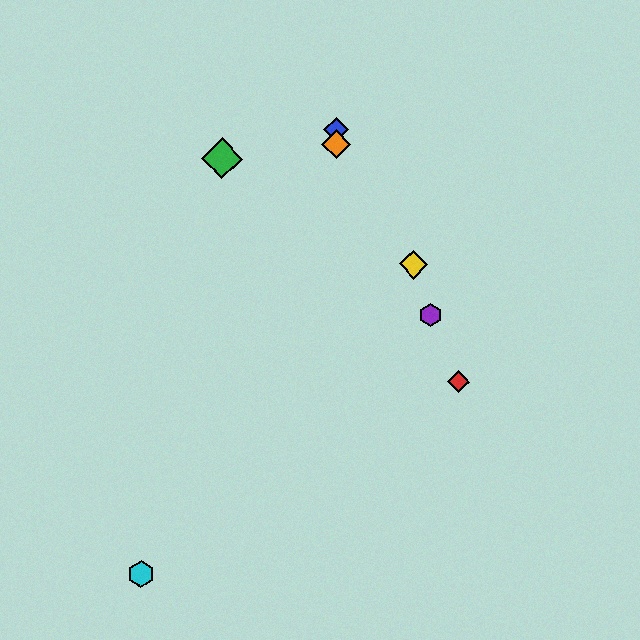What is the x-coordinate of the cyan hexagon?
The cyan hexagon is at x≈141.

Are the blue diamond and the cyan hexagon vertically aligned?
No, the blue diamond is at x≈336 and the cyan hexagon is at x≈141.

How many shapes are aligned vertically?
2 shapes (the blue diamond, the orange diamond) are aligned vertically.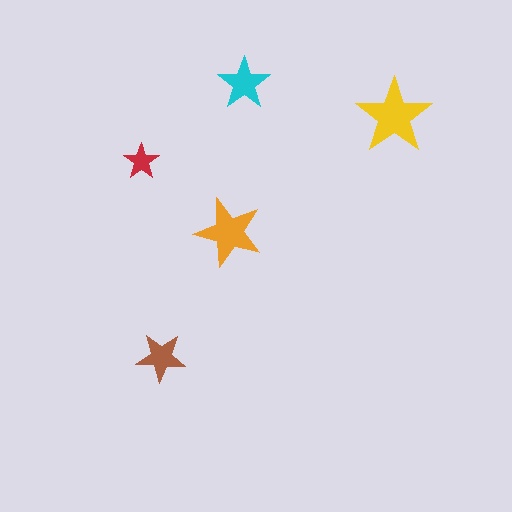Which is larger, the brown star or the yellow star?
The yellow one.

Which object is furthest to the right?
The yellow star is rightmost.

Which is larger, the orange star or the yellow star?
The yellow one.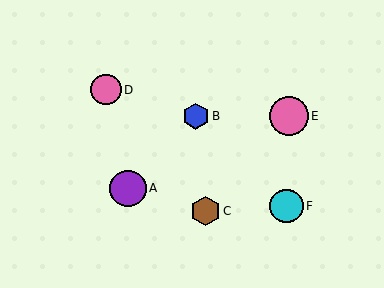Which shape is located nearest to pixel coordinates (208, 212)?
The brown hexagon (labeled C) at (206, 211) is nearest to that location.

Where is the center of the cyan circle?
The center of the cyan circle is at (286, 206).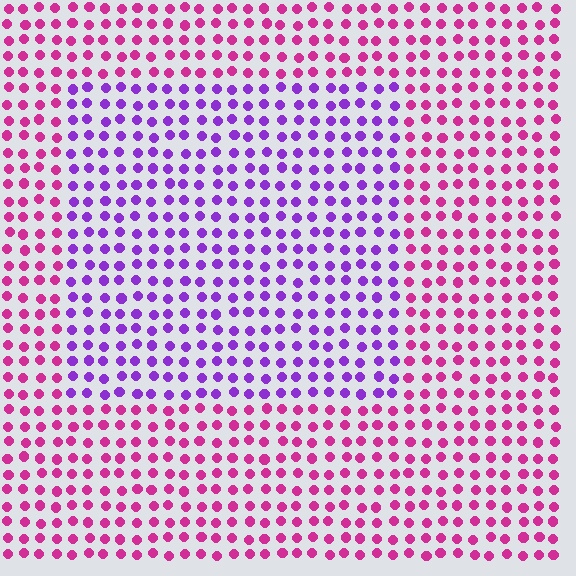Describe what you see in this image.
The image is filled with small magenta elements in a uniform arrangement. A rectangle-shaped region is visible where the elements are tinted to a slightly different hue, forming a subtle color boundary.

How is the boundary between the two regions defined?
The boundary is defined purely by a slight shift in hue (about 47 degrees). Spacing, size, and orientation are identical on both sides.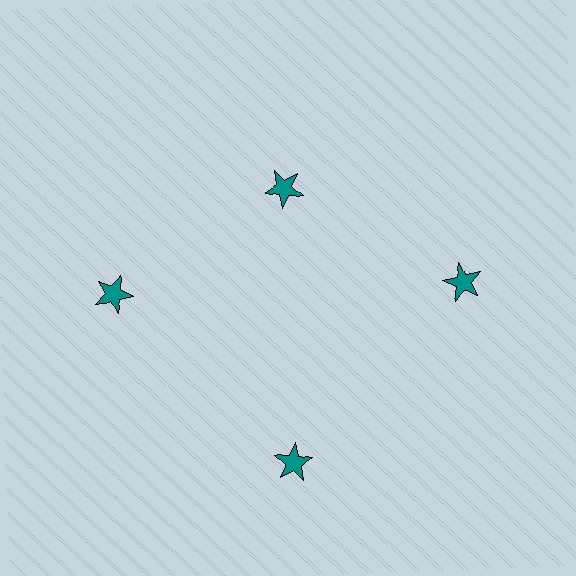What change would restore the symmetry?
The symmetry would be restored by moving it outward, back onto the ring so that all 4 stars sit at equal angles and equal distance from the center.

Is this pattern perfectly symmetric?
No. The 4 teal stars are arranged in a ring, but one element near the 12 o'clock position is pulled inward toward the center, breaking the 4-fold rotational symmetry.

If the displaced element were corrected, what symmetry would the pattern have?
It would have 4-fold rotational symmetry — the pattern would map onto itself every 90 degrees.